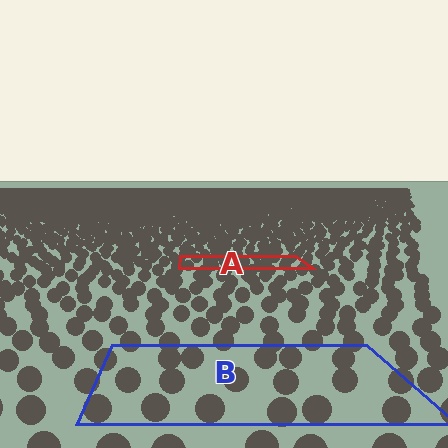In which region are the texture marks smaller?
The texture marks are smaller in region A, because it is farther away.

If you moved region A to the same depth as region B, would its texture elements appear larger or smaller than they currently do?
They would appear larger. At a closer depth, the same texture elements are projected at a bigger on-screen size.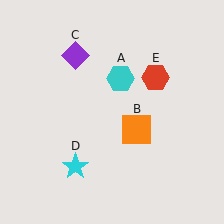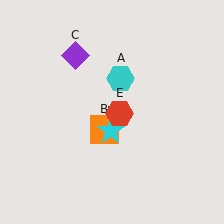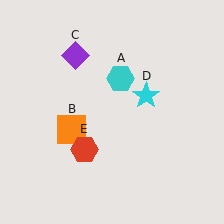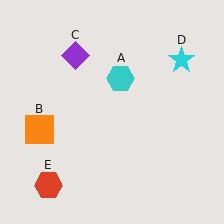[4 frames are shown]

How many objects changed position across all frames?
3 objects changed position: orange square (object B), cyan star (object D), red hexagon (object E).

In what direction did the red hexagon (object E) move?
The red hexagon (object E) moved down and to the left.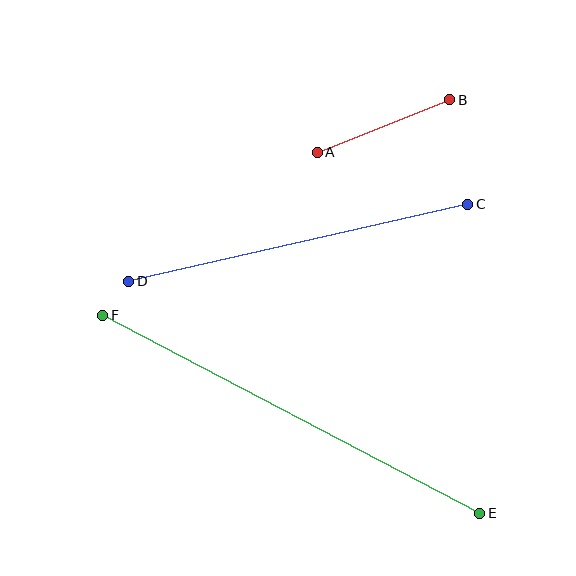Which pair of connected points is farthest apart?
Points E and F are farthest apart.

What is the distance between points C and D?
The distance is approximately 348 pixels.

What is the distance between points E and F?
The distance is approximately 426 pixels.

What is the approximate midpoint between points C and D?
The midpoint is at approximately (298, 243) pixels.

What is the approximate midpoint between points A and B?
The midpoint is at approximately (384, 126) pixels.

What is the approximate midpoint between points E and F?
The midpoint is at approximately (291, 414) pixels.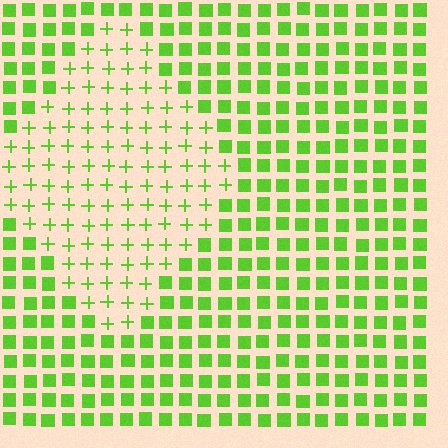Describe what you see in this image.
The image is filled with small lime elements arranged in a uniform grid. A diamond-shaped region contains plus signs, while the surrounding area contains squares. The boundary is defined purely by the change in element shape.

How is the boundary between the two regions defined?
The boundary is defined by a change in element shape: plus signs inside vs. squares outside. All elements share the same color and spacing.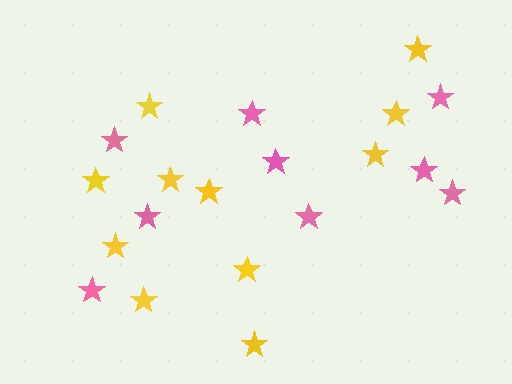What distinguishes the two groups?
There are 2 groups: one group of yellow stars (11) and one group of pink stars (9).